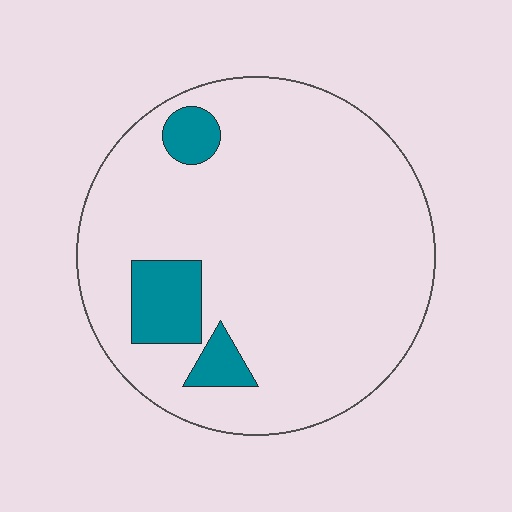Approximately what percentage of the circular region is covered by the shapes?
Approximately 10%.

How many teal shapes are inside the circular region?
3.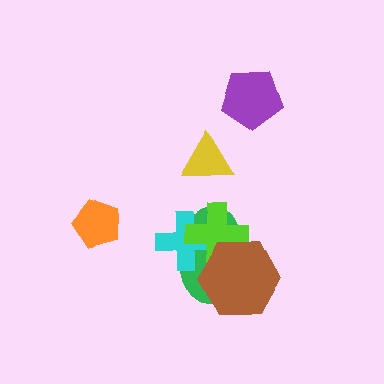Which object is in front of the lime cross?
The brown hexagon is in front of the lime cross.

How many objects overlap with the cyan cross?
2 objects overlap with the cyan cross.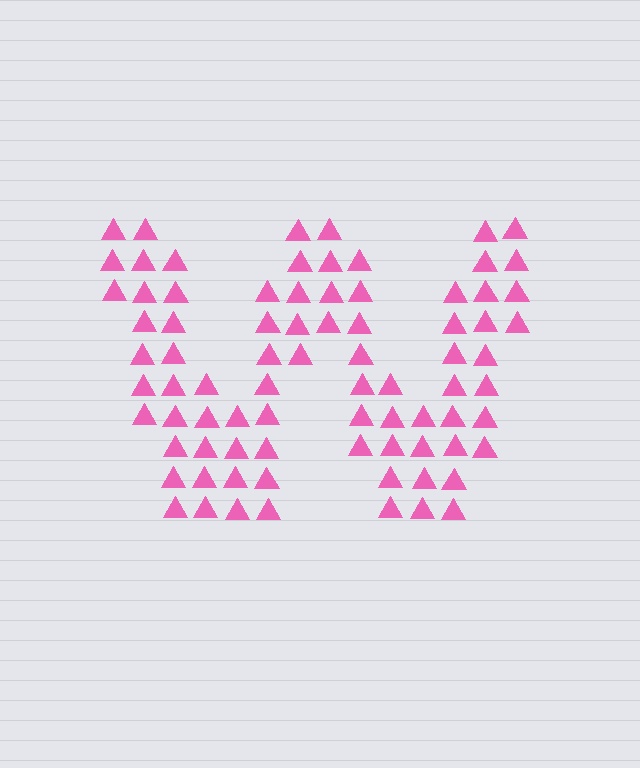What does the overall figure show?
The overall figure shows the letter W.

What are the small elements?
The small elements are triangles.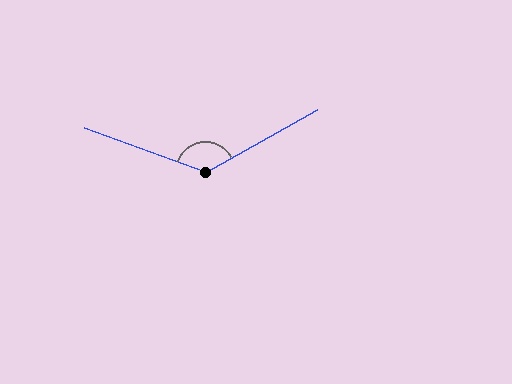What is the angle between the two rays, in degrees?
Approximately 131 degrees.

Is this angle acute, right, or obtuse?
It is obtuse.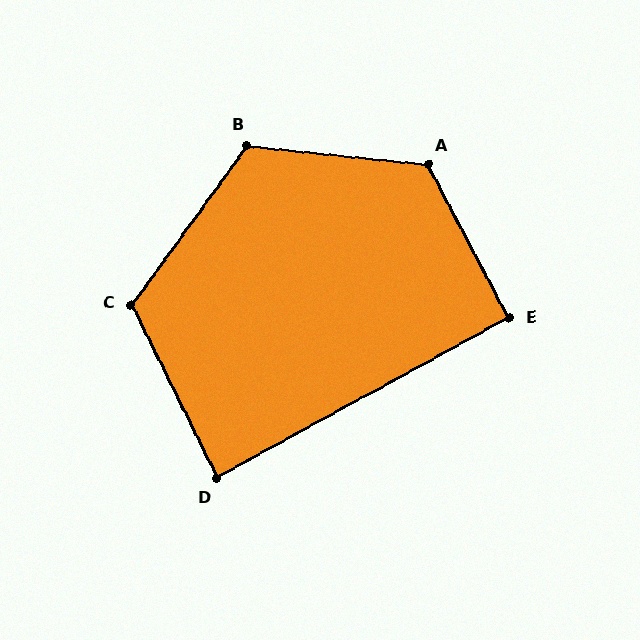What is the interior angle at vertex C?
Approximately 118 degrees (obtuse).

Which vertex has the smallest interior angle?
D, at approximately 87 degrees.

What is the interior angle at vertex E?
Approximately 91 degrees (approximately right).